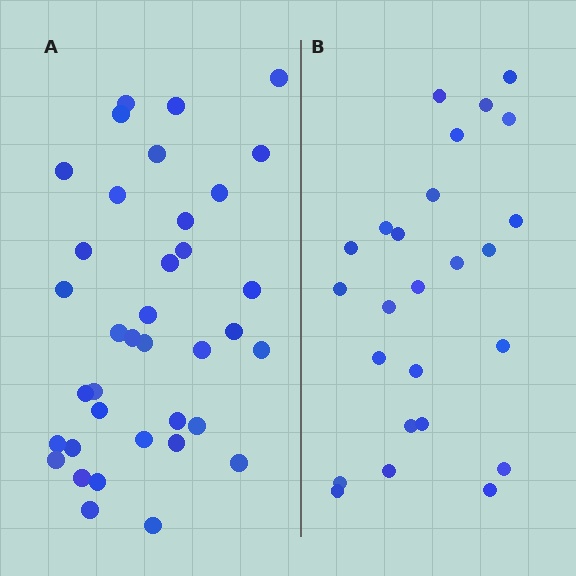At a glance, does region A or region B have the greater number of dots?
Region A (the left region) has more dots.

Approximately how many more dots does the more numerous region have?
Region A has roughly 12 or so more dots than region B.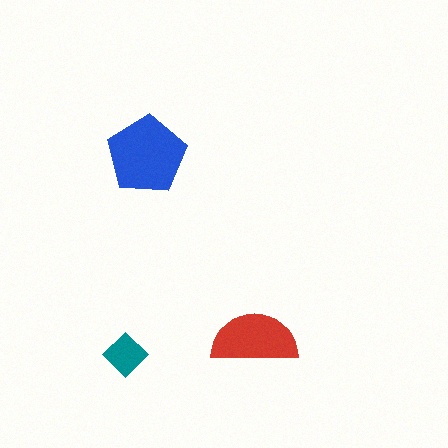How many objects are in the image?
There are 3 objects in the image.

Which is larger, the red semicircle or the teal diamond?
The red semicircle.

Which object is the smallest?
The teal diamond.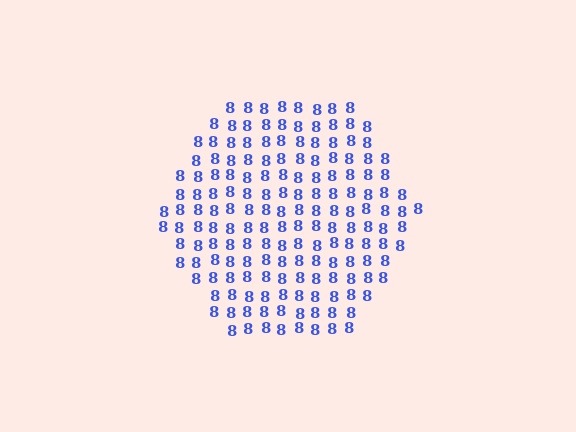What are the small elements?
The small elements are digit 8's.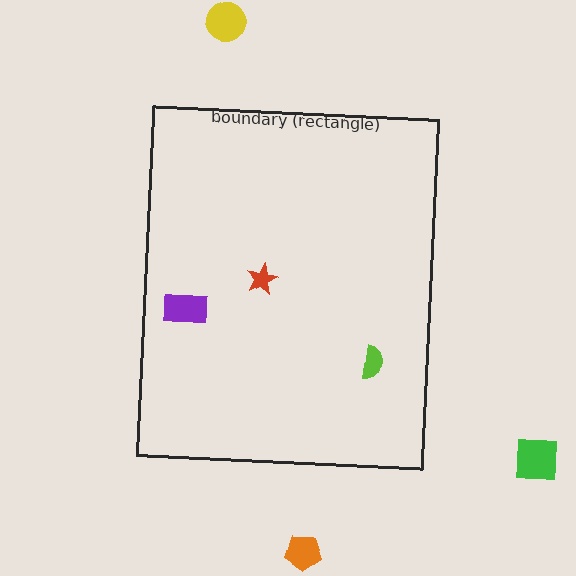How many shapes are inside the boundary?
3 inside, 3 outside.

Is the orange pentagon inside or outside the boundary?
Outside.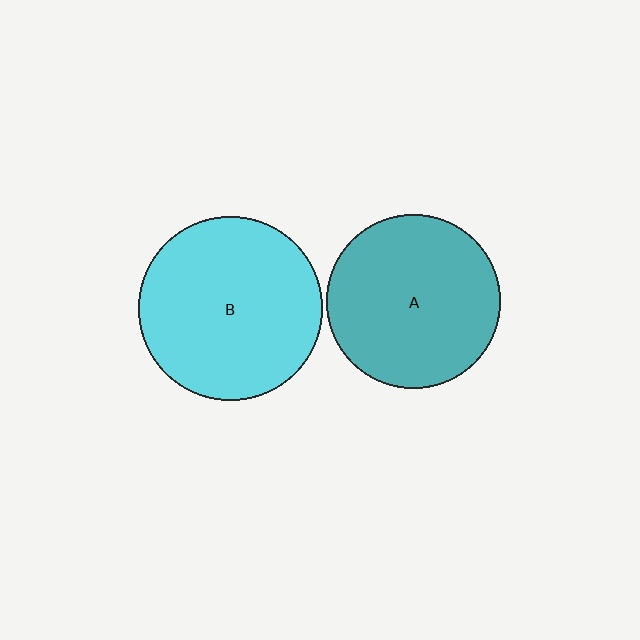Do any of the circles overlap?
No, none of the circles overlap.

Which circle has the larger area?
Circle B (cyan).